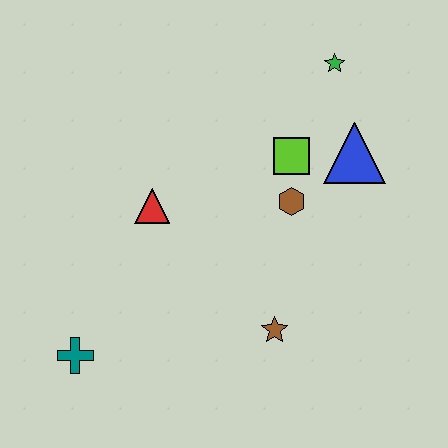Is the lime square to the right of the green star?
No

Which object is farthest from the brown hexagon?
The teal cross is farthest from the brown hexagon.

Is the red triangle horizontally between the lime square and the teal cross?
Yes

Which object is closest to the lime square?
The brown hexagon is closest to the lime square.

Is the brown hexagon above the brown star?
Yes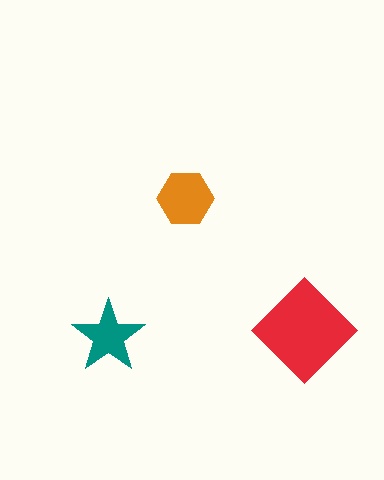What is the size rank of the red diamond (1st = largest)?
1st.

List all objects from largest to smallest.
The red diamond, the orange hexagon, the teal star.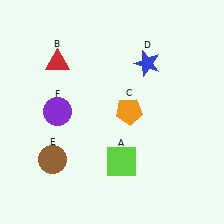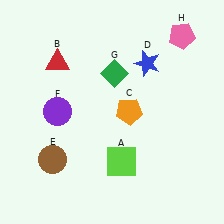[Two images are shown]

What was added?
A green diamond (G), a pink pentagon (H) were added in Image 2.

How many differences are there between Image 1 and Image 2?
There are 2 differences between the two images.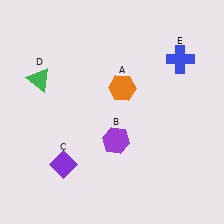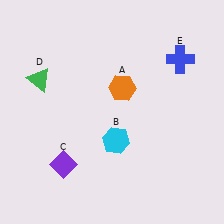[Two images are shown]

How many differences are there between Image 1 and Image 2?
There is 1 difference between the two images.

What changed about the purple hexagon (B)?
In Image 1, B is purple. In Image 2, it changed to cyan.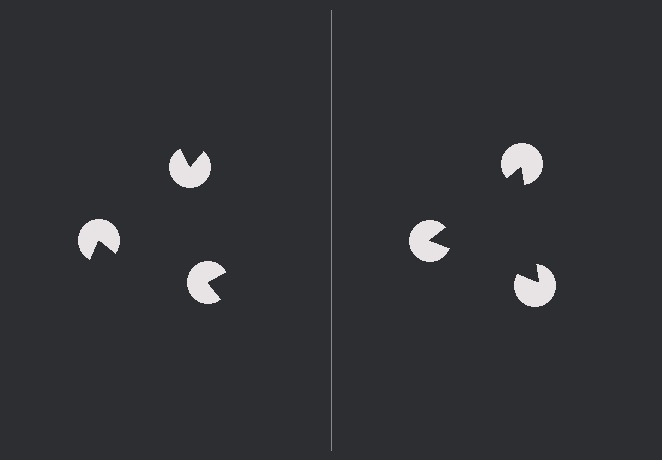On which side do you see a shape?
An illusory triangle appears on the right side. On the left side the wedge cuts are rotated, so no coherent shape forms.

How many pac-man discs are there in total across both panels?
6 — 3 on each side.